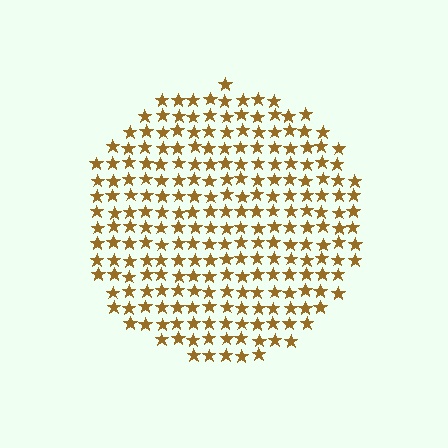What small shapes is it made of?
It is made of small stars.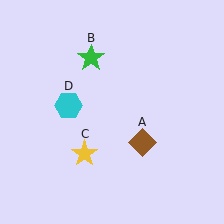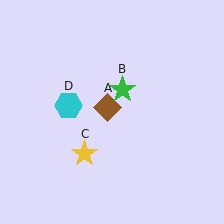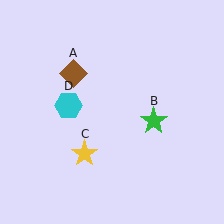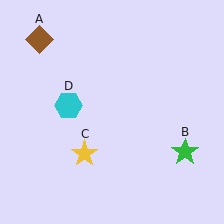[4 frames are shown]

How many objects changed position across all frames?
2 objects changed position: brown diamond (object A), green star (object B).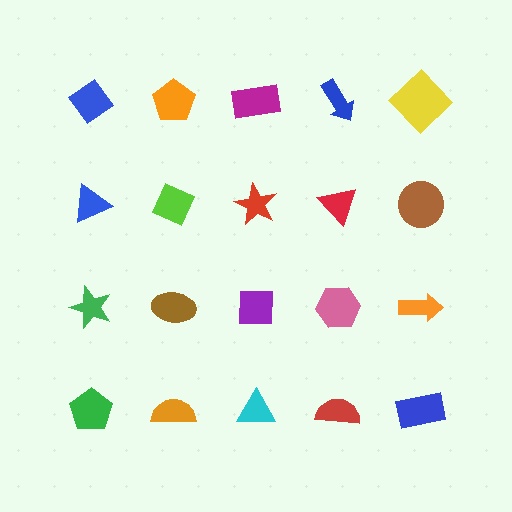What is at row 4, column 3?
A cyan triangle.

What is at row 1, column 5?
A yellow diamond.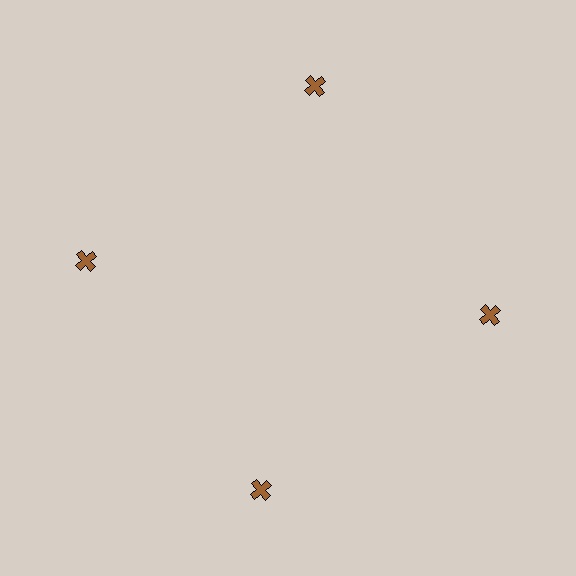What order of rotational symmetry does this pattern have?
This pattern has 4-fold rotational symmetry.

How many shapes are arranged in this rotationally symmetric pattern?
There are 4 shapes, arranged in 4 groups of 1.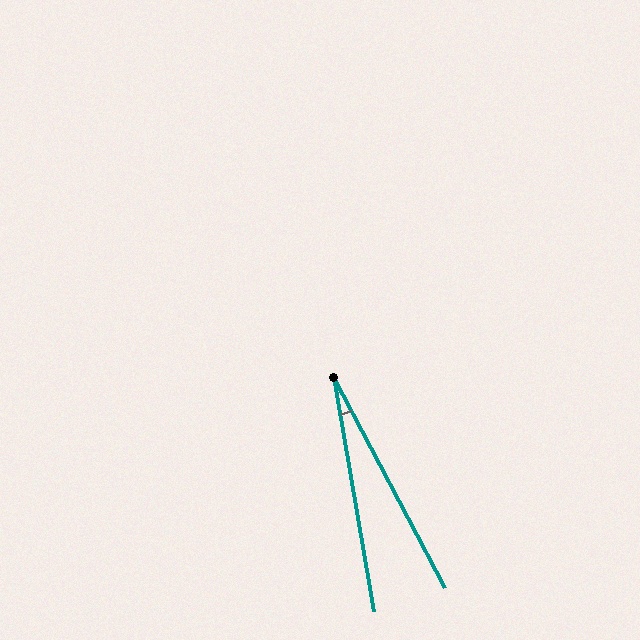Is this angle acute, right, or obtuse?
It is acute.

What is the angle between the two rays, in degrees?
Approximately 18 degrees.